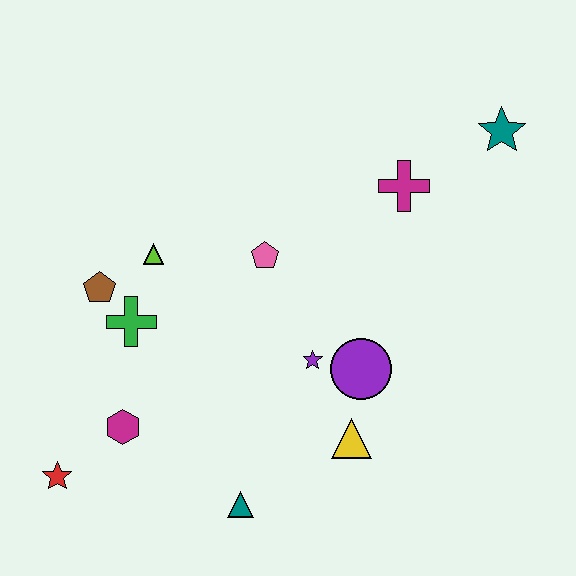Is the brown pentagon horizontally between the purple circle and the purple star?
No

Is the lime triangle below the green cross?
No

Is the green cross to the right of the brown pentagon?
Yes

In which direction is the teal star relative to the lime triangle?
The teal star is to the right of the lime triangle.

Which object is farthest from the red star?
The teal star is farthest from the red star.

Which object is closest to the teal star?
The magenta cross is closest to the teal star.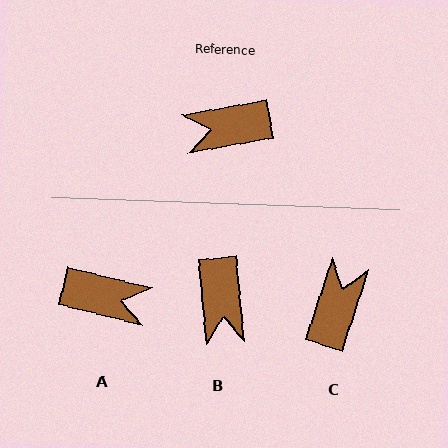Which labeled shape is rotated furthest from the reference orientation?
A, about 157 degrees away.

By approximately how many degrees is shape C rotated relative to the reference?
Approximately 118 degrees clockwise.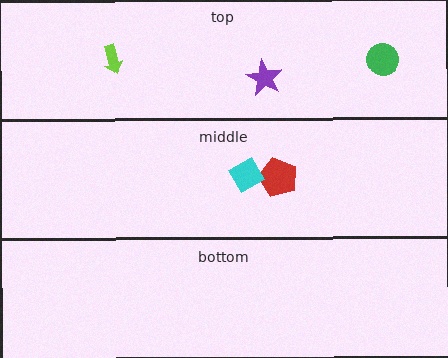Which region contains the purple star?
The top region.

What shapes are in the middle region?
The red pentagon, the cyan diamond.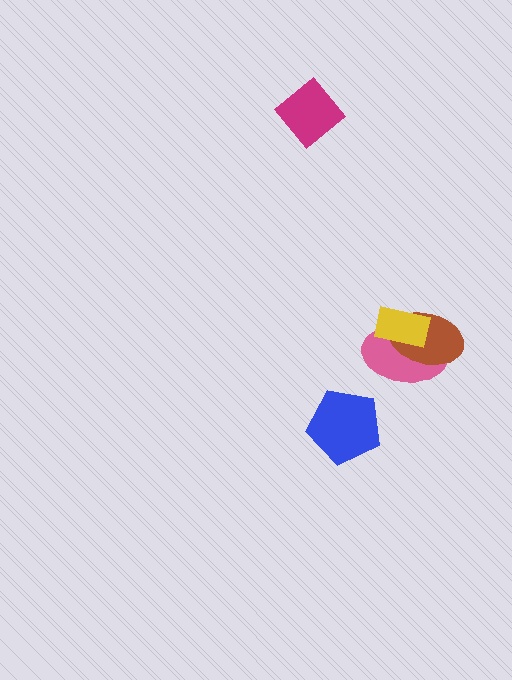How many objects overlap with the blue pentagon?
0 objects overlap with the blue pentagon.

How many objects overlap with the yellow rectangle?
2 objects overlap with the yellow rectangle.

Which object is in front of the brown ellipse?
The yellow rectangle is in front of the brown ellipse.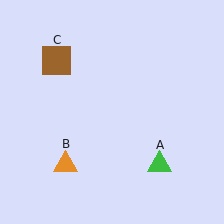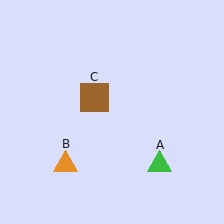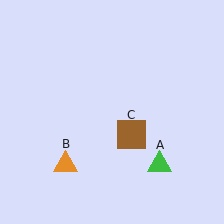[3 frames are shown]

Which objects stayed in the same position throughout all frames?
Green triangle (object A) and orange triangle (object B) remained stationary.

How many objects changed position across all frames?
1 object changed position: brown square (object C).